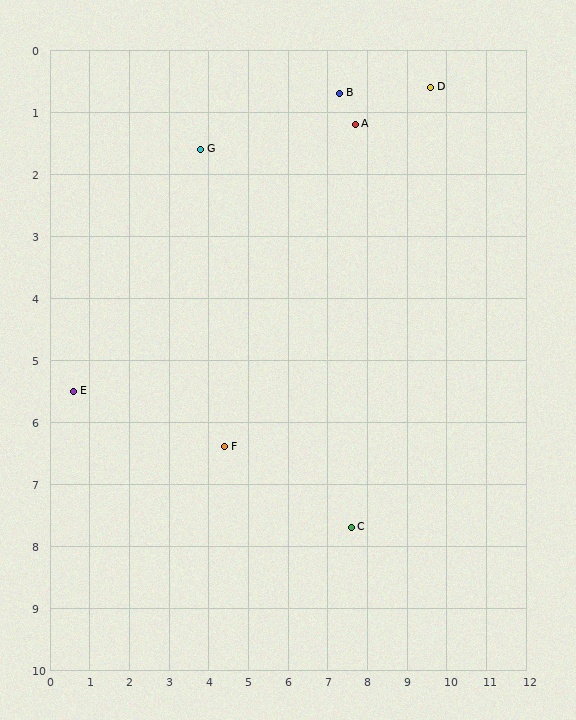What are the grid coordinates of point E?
Point E is at approximately (0.6, 5.5).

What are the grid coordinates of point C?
Point C is at approximately (7.6, 7.7).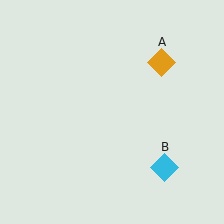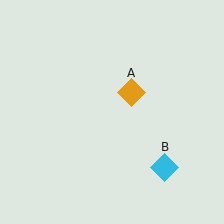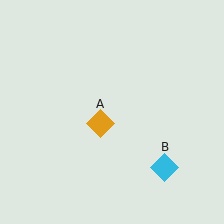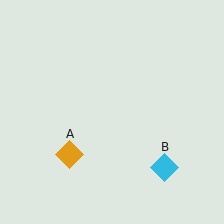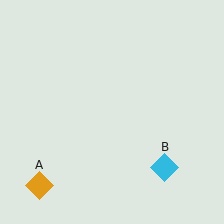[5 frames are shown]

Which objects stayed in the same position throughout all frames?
Cyan diamond (object B) remained stationary.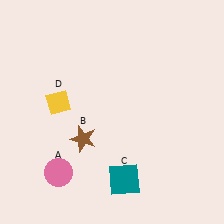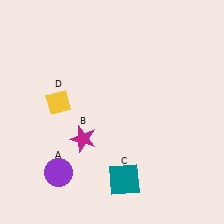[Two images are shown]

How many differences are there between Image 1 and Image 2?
There are 2 differences between the two images.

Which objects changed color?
A changed from pink to purple. B changed from brown to magenta.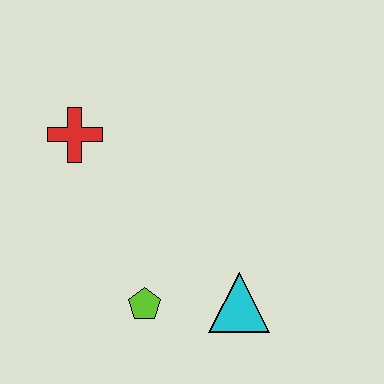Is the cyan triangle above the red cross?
No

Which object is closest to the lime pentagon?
The cyan triangle is closest to the lime pentagon.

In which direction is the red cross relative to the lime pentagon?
The red cross is above the lime pentagon.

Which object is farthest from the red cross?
The cyan triangle is farthest from the red cross.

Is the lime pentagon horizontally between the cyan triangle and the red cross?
Yes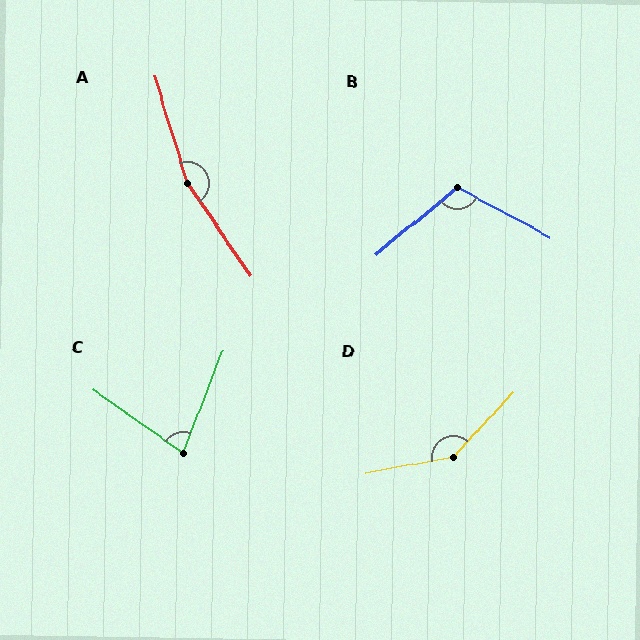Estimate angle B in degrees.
Approximately 113 degrees.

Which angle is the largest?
A, at approximately 163 degrees.